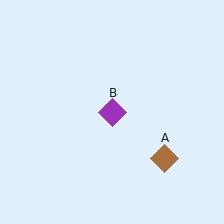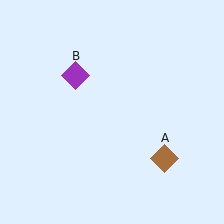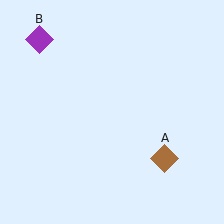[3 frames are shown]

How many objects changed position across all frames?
1 object changed position: purple diamond (object B).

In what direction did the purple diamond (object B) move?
The purple diamond (object B) moved up and to the left.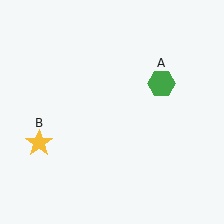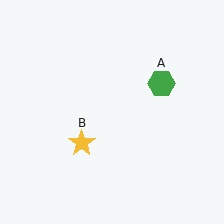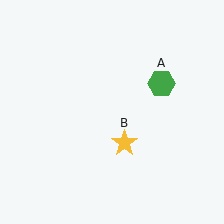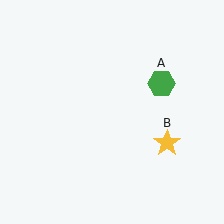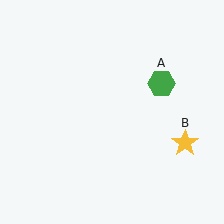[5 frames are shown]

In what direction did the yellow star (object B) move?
The yellow star (object B) moved right.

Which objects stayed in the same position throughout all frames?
Green hexagon (object A) remained stationary.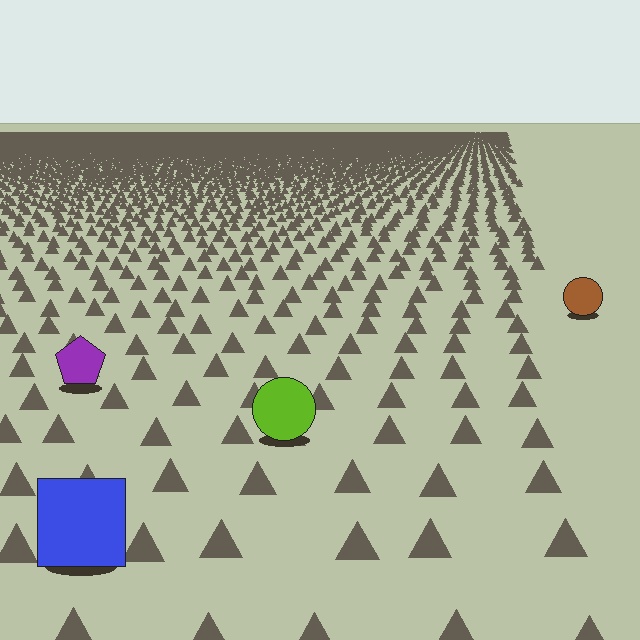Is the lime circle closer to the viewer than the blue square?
No. The blue square is closer — you can tell from the texture gradient: the ground texture is coarser near it.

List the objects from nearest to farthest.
From nearest to farthest: the blue square, the lime circle, the purple pentagon, the brown circle.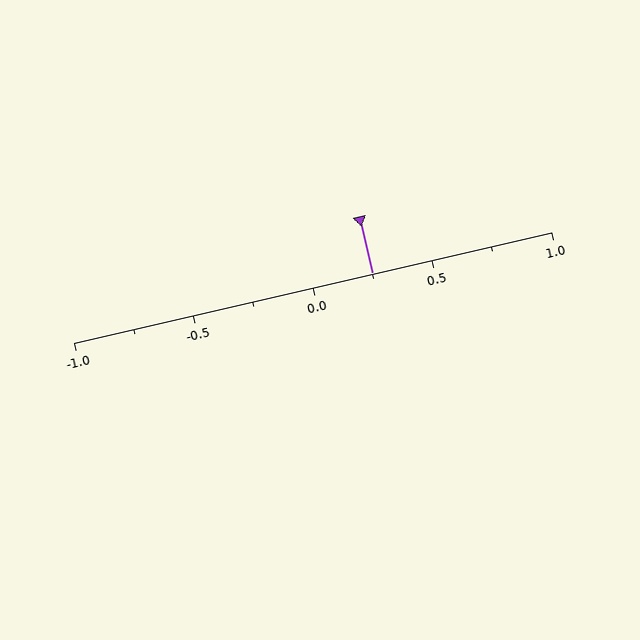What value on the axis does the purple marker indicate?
The marker indicates approximately 0.25.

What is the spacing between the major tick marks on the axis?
The major ticks are spaced 0.5 apart.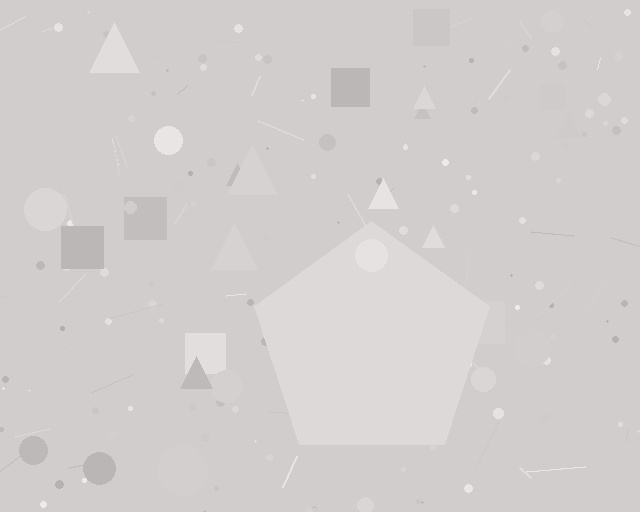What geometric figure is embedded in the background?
A pentagon is embedded in the background.